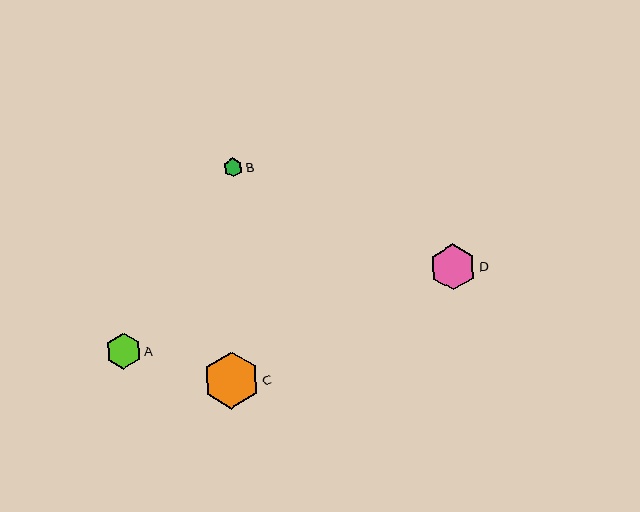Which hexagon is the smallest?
Hexagon B is the smallest with a size of approximately 19 pixels.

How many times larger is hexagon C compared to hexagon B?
Hexagon C is approximately 3.0 times the size of hexagon B.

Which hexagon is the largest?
Hexagon C is the largest with a size of approximately 57 pixels.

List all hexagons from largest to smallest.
From largest to smallest: C, D, A, B.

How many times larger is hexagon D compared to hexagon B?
Hexagon D is approximately 2.4 times the size of hexagon B.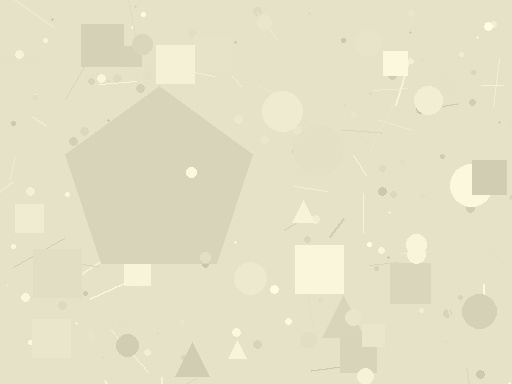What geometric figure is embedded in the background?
A pentagon is embedded in the background.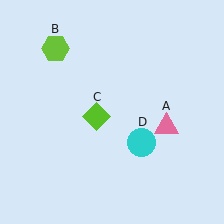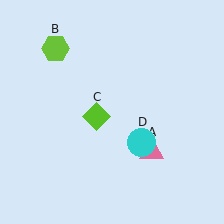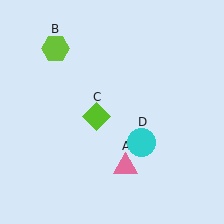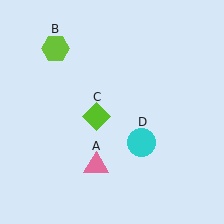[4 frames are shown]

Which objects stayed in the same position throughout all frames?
Lime hexagon (object B) and lime diamond (object C) and cyan circle (object D) remained stationary.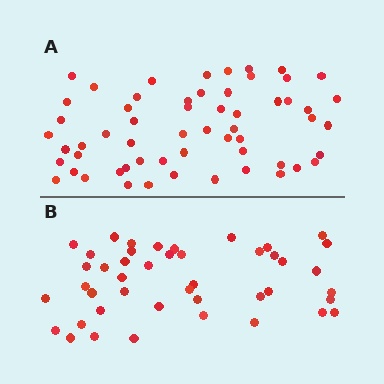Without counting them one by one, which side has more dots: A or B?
Region A (the top region) has more dots.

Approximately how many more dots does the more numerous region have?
Region A has approximately 15 more dots than region B.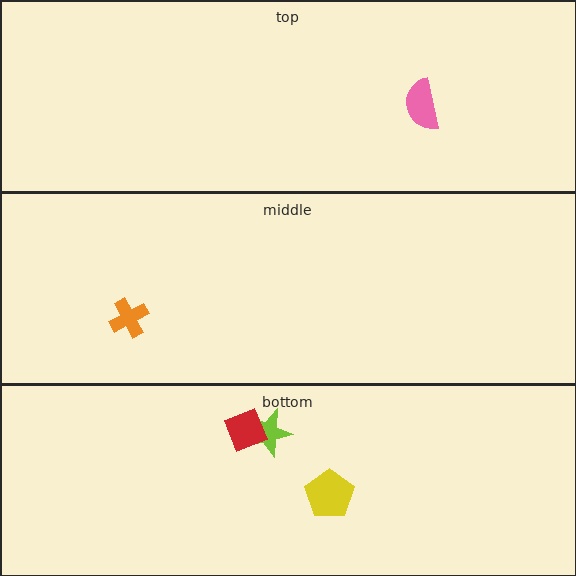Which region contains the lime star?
The bottom region.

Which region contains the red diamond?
The bottom region.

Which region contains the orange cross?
The middle region.